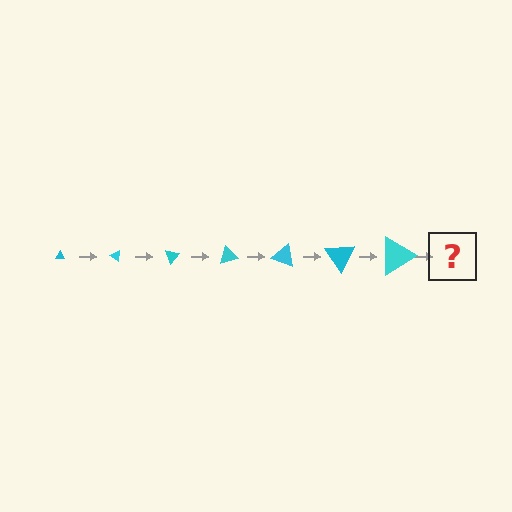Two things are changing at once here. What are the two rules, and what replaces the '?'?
The two rules are that the triangle grows larger each step and it rotates 35 degrees each step. The '?' should be a triangle, larger than the previous one and rotated 245 degrees from the start.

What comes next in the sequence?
The next element should be a triangle, larger than the previous one and rotated 245 degrees from the start.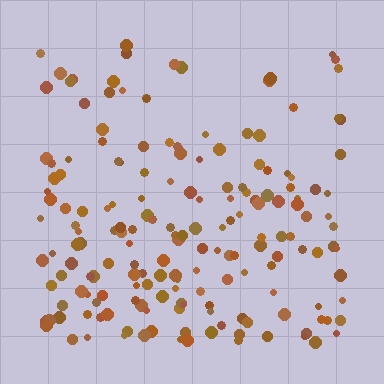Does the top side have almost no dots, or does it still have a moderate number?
Still a moderate number, just noticeably fewer than the bottom.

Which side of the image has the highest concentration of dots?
The bottom.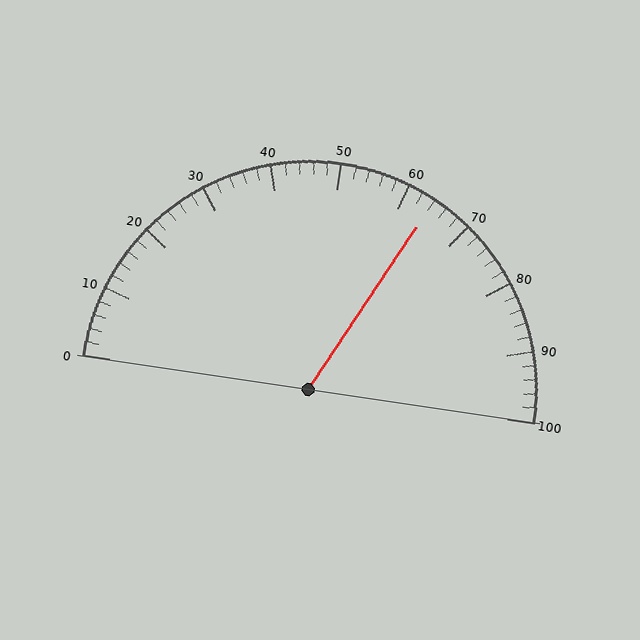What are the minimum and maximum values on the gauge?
The gauge ranges from 0 to 100.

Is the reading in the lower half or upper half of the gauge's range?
The reading is in the upper half of the range (0 to 100).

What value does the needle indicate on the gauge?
The needle indicates approximately 64.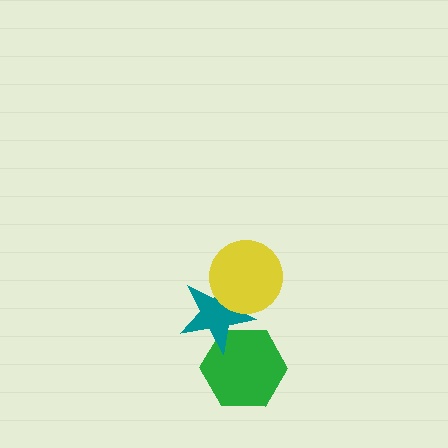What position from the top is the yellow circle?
The yellow circle is 1st from the top.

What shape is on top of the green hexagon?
The teal star is on top of the green hexagon.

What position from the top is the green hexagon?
The green hexagon is 3rd from the top.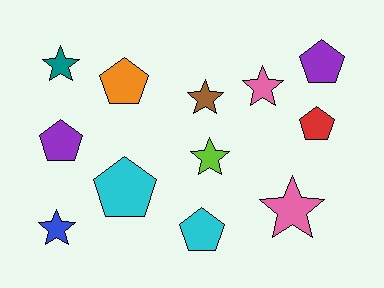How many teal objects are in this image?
There is 1 teal object.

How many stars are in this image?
There are 6 stars.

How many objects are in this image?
There are 12 objects.